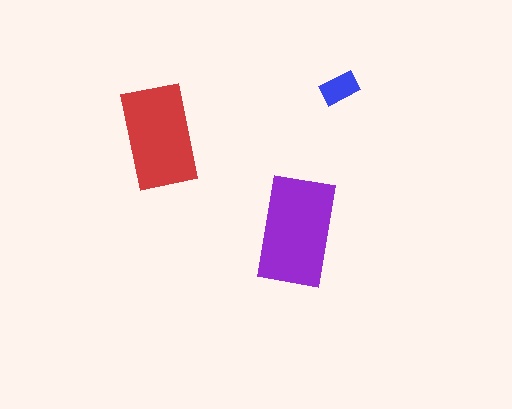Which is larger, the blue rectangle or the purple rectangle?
The purple one.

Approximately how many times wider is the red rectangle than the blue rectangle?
About 2.5 times wider.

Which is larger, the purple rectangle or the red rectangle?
The purple one.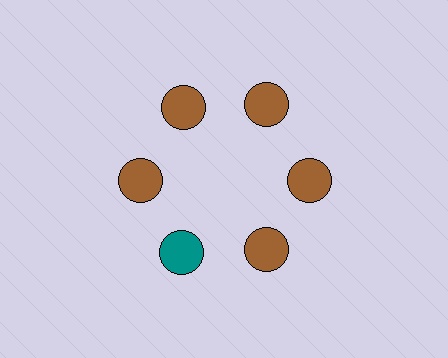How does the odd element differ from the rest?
It has a different color: teal instead of brown.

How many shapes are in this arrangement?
There are 6 shapes arranged in a ring pattern.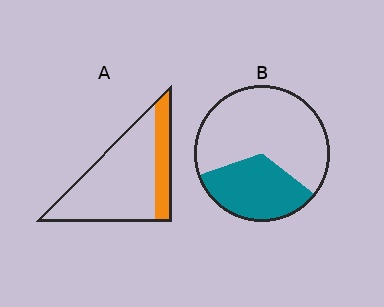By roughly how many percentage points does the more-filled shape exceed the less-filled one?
By roughly 10 percentage points (B over A).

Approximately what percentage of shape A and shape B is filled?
A is approximately 25% and B is approximately 35%.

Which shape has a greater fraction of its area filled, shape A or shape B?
Shape B.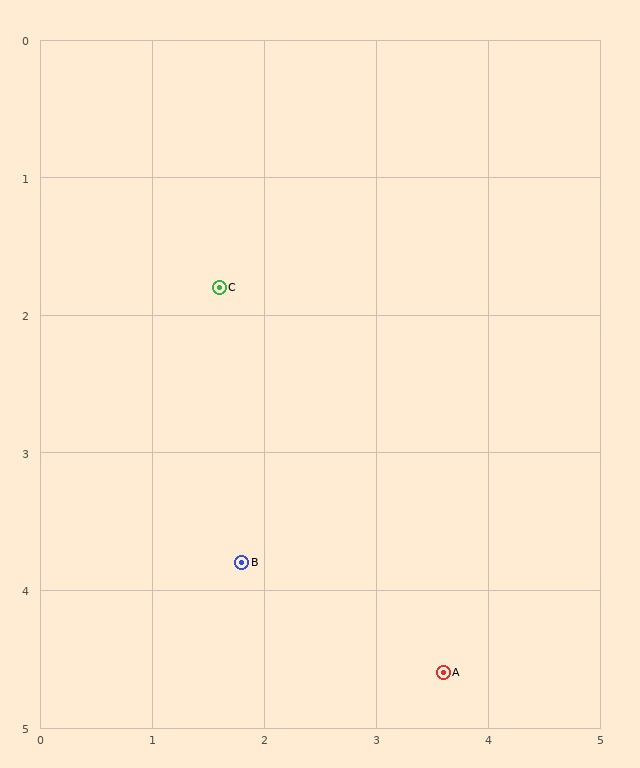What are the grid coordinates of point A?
Point A is at approximately (3.6, 4.6).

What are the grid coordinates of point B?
Point B is at approximately (1.8, 3.8).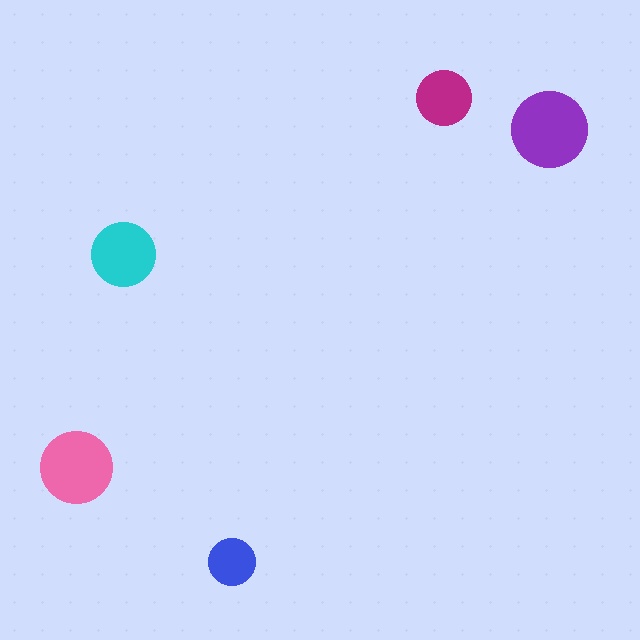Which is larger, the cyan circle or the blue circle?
The cyan one.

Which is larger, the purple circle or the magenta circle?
The purple one.